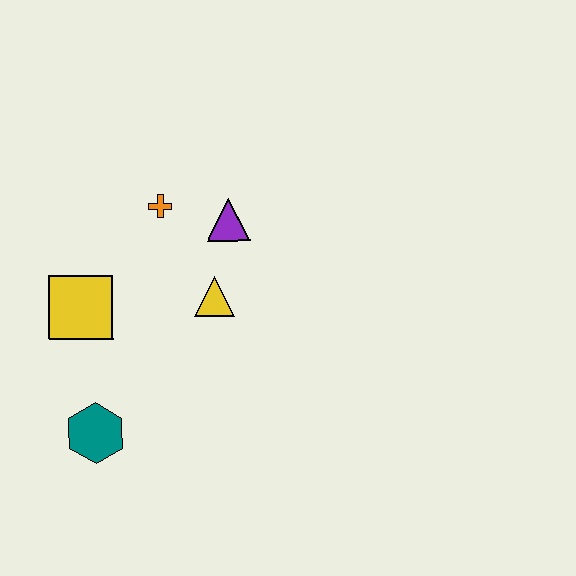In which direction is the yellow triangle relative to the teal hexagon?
The yellow triangle is above the teal hexagon.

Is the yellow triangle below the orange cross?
Yes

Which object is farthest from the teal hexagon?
The purple triangle is farthest from the teal hexagon.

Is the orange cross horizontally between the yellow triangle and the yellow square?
Yes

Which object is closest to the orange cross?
The purple triangle is closest to the orange cross.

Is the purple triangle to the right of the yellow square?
Yes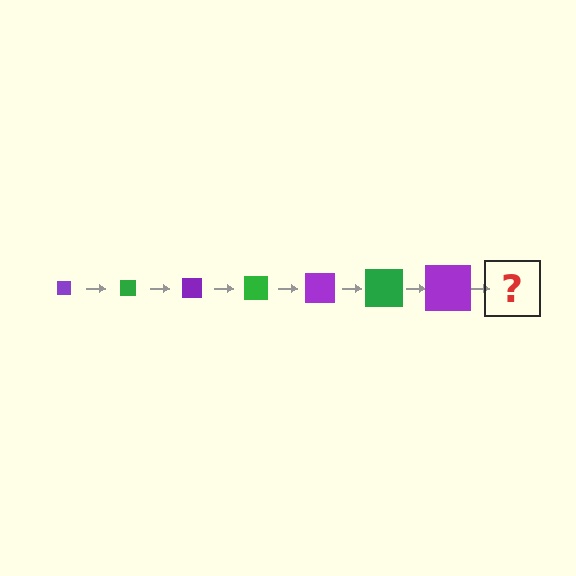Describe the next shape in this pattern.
It should be a green square, larger than the previous one.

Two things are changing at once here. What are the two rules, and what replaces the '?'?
The two rules are that the square grows larger each step and the color cycles through purple and green. The '?' should be a green square, larger than the previous one.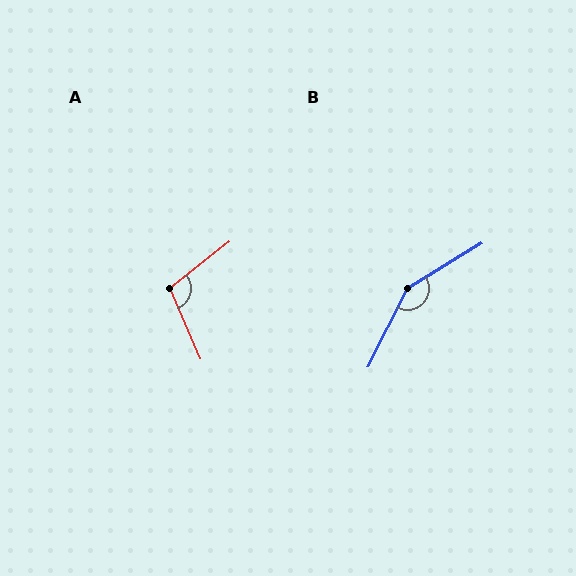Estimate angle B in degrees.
Approximately 148 degrees.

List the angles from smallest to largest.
A (104°), B (148°).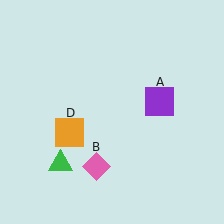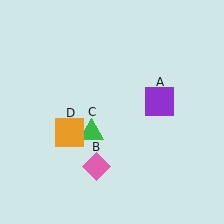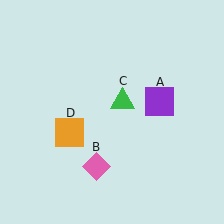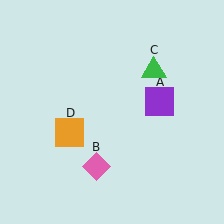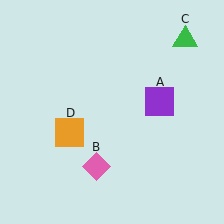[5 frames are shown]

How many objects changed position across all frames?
1 object changed position: green triangle (object C).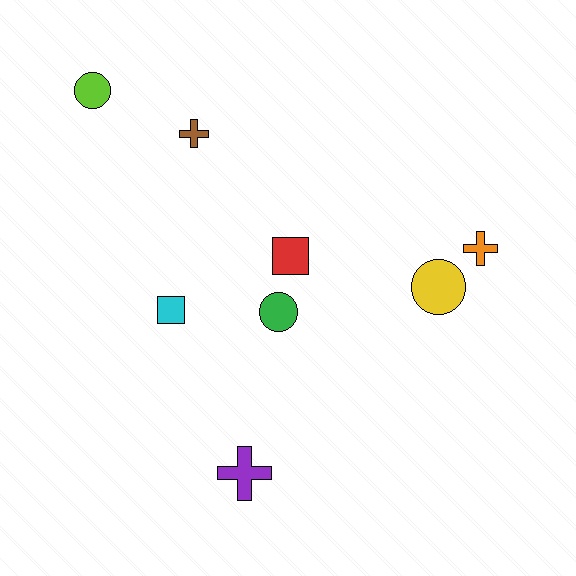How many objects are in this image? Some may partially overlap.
There are 8 objects.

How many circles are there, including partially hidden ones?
There are 3 circles.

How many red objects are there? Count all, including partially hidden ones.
There is 1 red object.